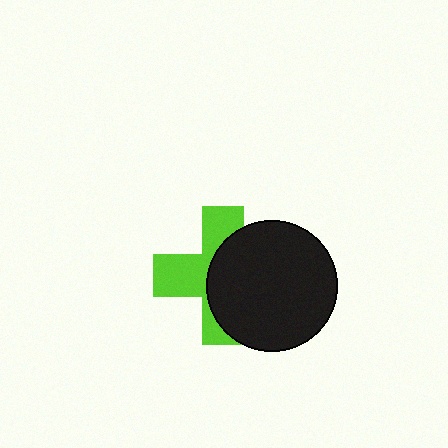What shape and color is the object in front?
The object in front is a black circle.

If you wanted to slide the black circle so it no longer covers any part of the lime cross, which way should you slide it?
Slide it right — that is the most direct way to separate the two shapes.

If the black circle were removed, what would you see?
You would see the complete lime cross.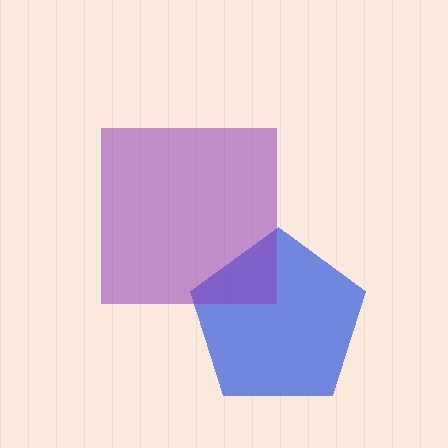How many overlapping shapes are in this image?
There are 2 overlapping shapes in the image.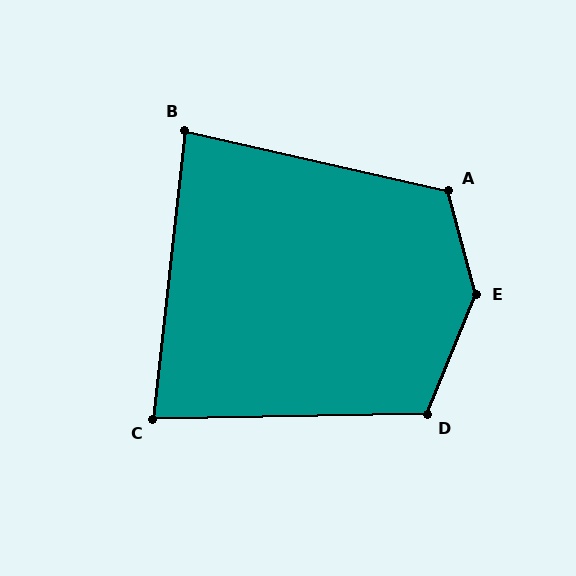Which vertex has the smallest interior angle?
C, at approximately 83 degrees.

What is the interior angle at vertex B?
Approximately 84 degrees (acute).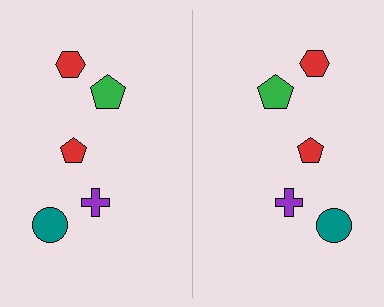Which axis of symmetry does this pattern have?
The pattern has a vertical axis of symmetry running through the center of the image.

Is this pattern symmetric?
Yes, this pattern has bilateral (reflection) symmetry.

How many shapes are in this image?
There are 10 shapes in this image.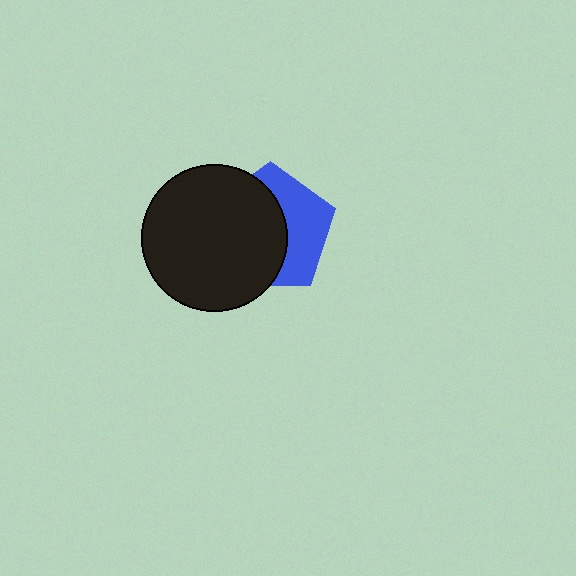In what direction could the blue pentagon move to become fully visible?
The blue pentagon could move right. That would shift it out from behind the black circle entirely.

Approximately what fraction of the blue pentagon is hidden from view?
Roughly 58% of the blue pentagon is hidden behind the black circle.